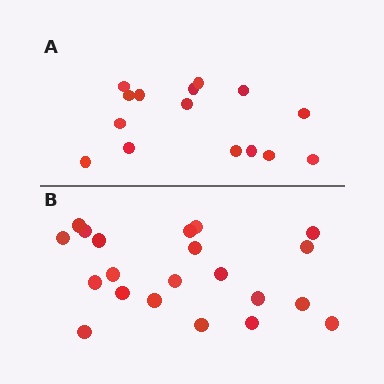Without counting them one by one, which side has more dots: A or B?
Region B (the bottom region) has more dots.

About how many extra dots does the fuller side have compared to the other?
Region B has about 6 more dots than region A.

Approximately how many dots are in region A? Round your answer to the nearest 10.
About 20 dots. (The exact count is 15, which rounds to 20.)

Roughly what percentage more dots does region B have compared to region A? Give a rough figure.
About 40% more.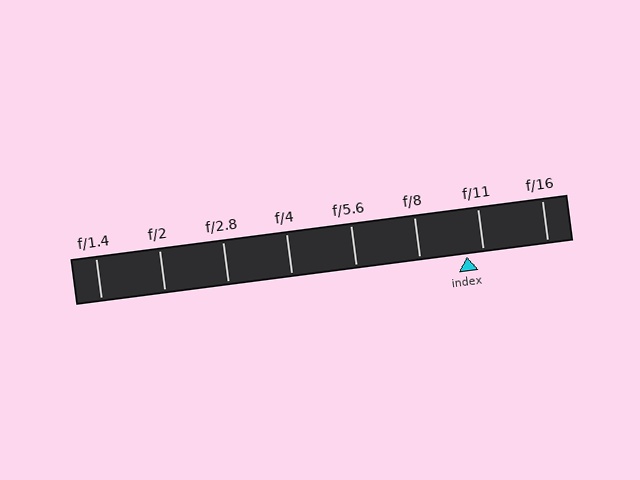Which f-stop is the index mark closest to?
The index mark is closest to f/11.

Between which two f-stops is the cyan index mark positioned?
The index mark is between f/8 and f/11.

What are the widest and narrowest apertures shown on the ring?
The widest aperture shown is f/1.4 and the narrowest is f/16.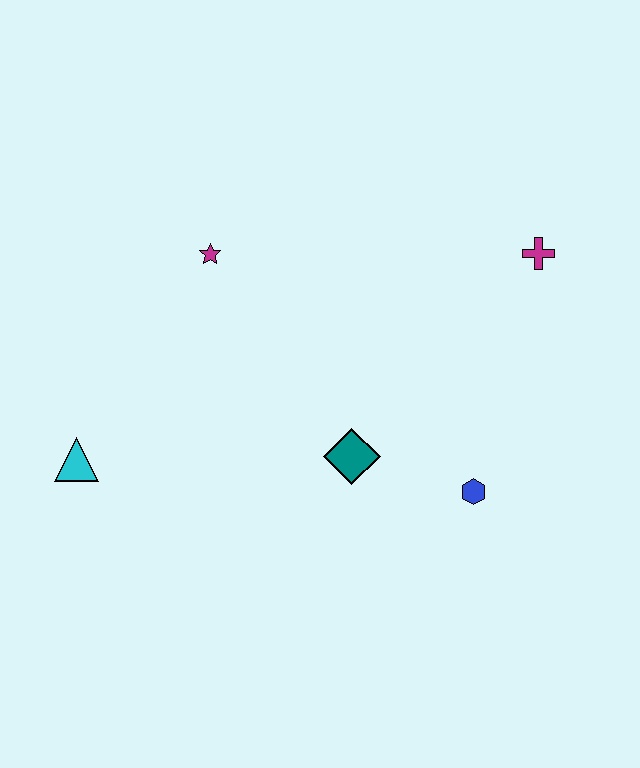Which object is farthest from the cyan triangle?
The magenta cross is farthest from the cyan triangle.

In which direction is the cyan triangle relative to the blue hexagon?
The cyan triangle is to the left of the blue hexagon.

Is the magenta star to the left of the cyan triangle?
No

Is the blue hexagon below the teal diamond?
Yes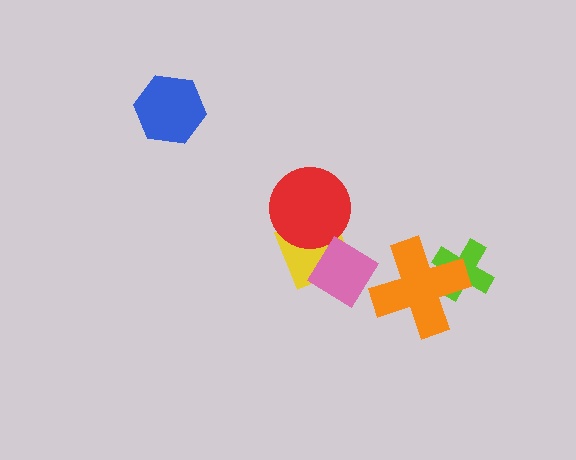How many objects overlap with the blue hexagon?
0 objects overlap with the blue hexagon.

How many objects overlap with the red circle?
1 object overlaps with the red circle.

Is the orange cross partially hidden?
No, no other shape covers it.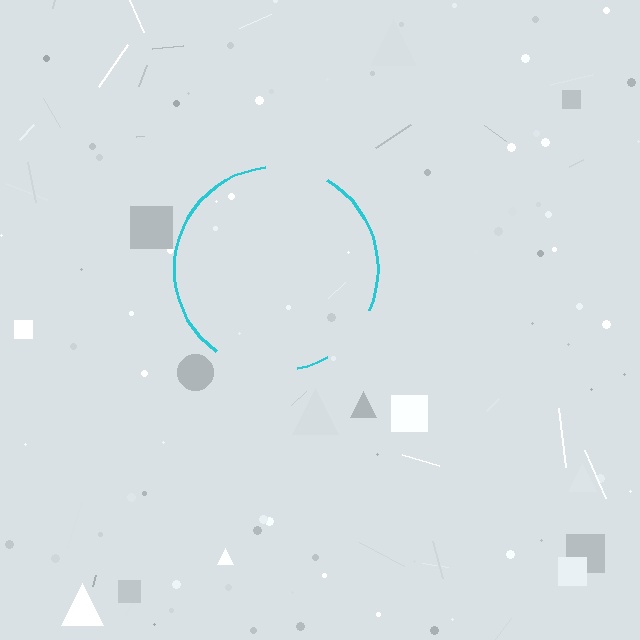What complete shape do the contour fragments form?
The contour fragments form a circle.